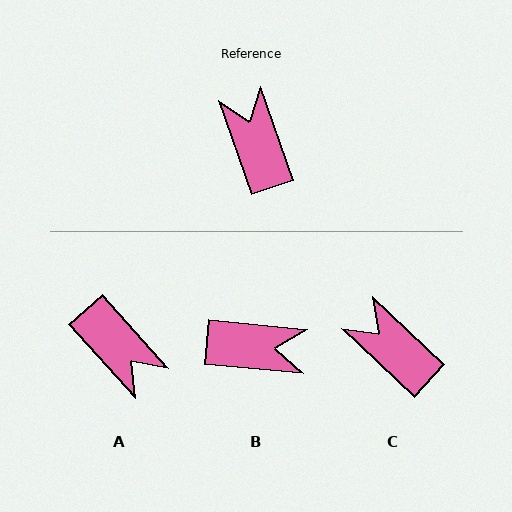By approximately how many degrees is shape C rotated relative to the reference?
Approximately 28 degrees counter-clockwise.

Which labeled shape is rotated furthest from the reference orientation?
A, about 157 degrees away.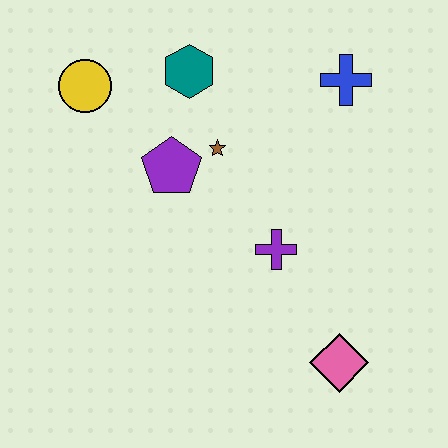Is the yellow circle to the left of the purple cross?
Yes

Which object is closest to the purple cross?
The brown star is closest to the purple cross.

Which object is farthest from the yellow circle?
The pink diamond is farthest from the yellow circle.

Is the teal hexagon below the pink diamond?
No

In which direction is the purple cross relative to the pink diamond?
The purple cross is above the pink diamond.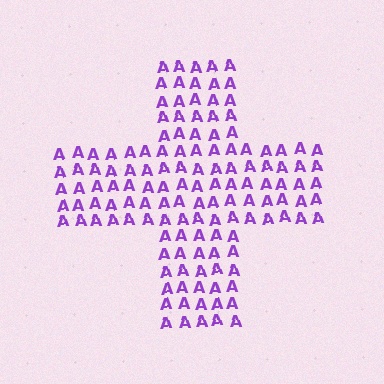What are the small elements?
The small elements are letter A's.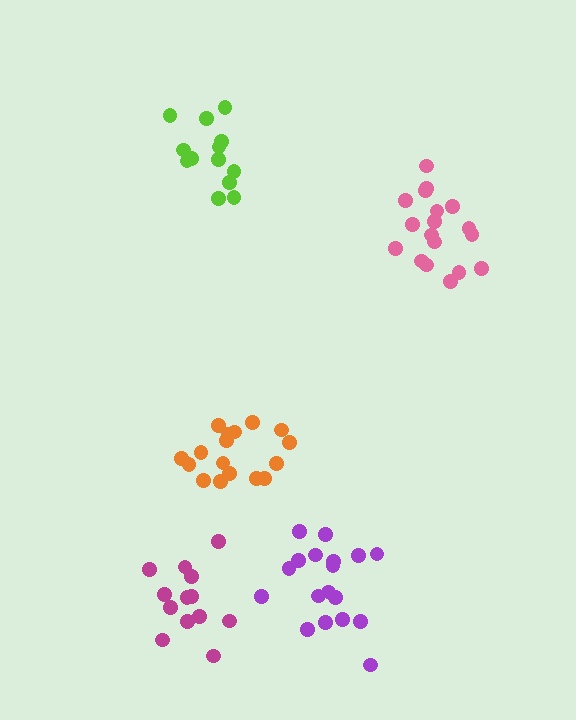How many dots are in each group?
Group 1: 13 dots, Group 2: 13 dots, Group 3: 18 dots, Group 4: 18 dots, Group 5: 17 dots (79 total).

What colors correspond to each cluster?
The clusters are colored: magenta, lime, pink, purple, orange.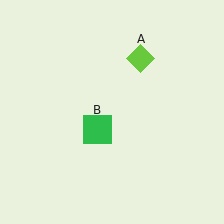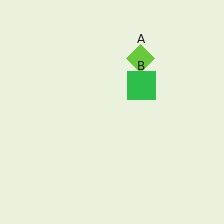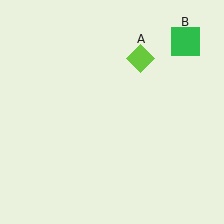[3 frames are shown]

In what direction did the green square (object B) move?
The green square (object B) moved up and to the right.